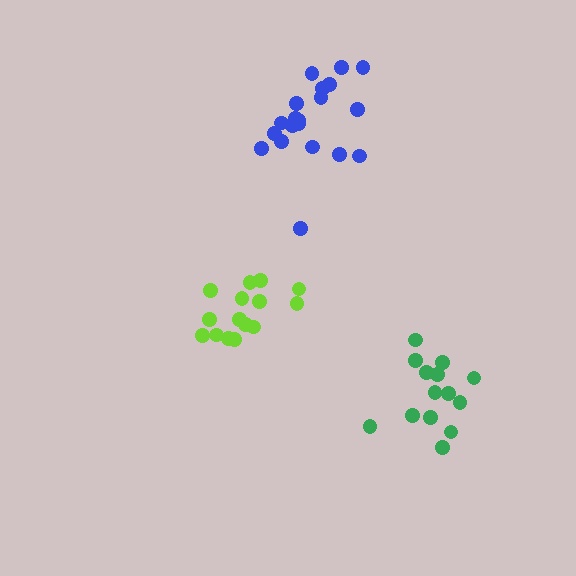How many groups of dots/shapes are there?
There are 3 groups.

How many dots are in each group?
Group 1: 15 dots, Group 2: 20 dots, Group 3: 14 dots (49 total).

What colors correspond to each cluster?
The clusters are colored: lime, blue, green.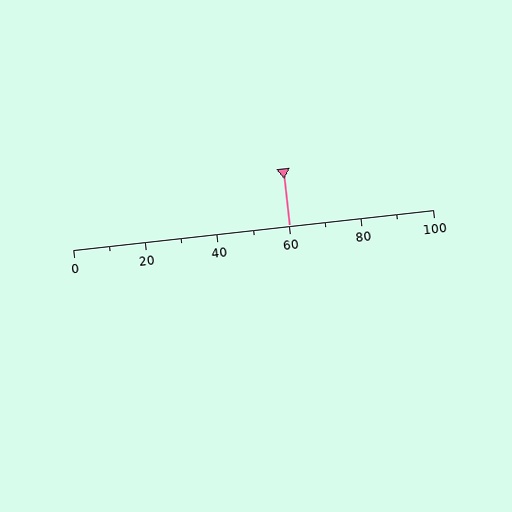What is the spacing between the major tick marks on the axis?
The major ticks are spaced 20 apart.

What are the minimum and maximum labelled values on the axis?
The axis runs from 0 to 100.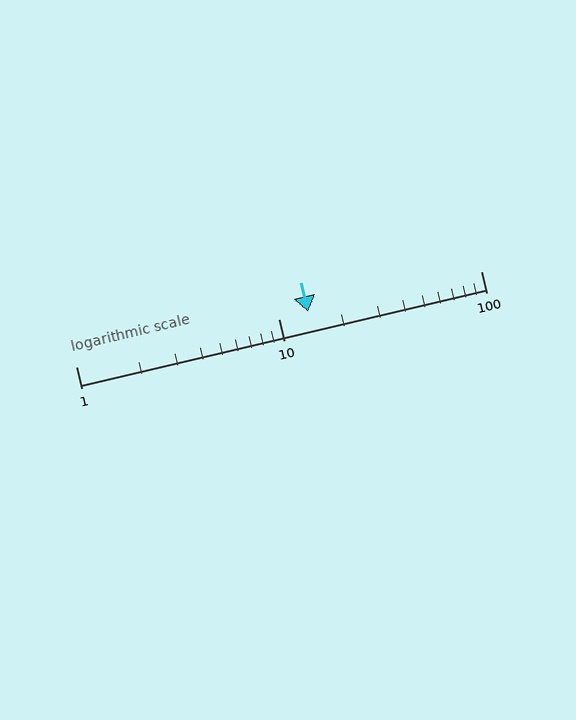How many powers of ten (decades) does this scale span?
The scale spans 2 decades, from 1 to 100.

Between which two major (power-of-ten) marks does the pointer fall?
The pointer is between 10 and 100.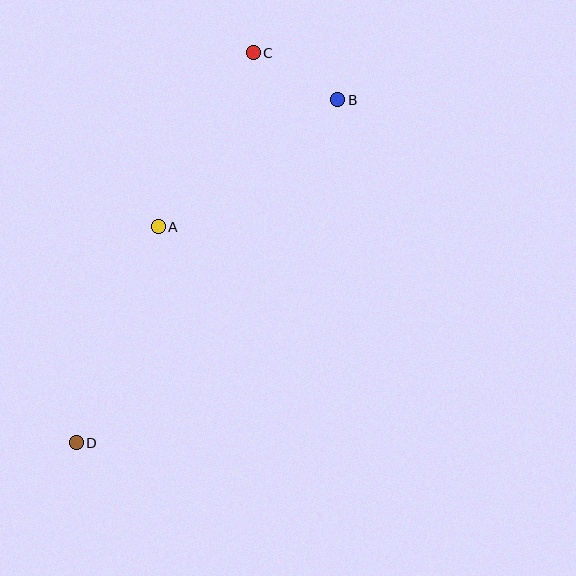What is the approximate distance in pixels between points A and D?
The distance between A and D is approximately 231 pixels.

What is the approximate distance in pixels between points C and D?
The distance between C and D is approximately 428 pixels.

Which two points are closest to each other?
Points B and C are closest to each other.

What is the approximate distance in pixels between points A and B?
The distance between A and B is approximately 220 pixels.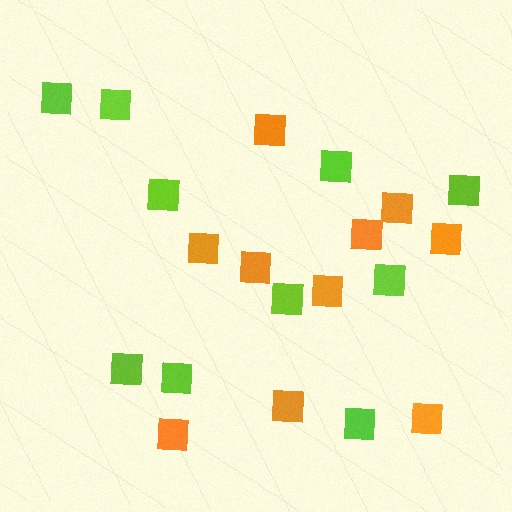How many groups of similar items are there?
There are 2 groups: one group of orange squares (10) and one group of lime squares (10).